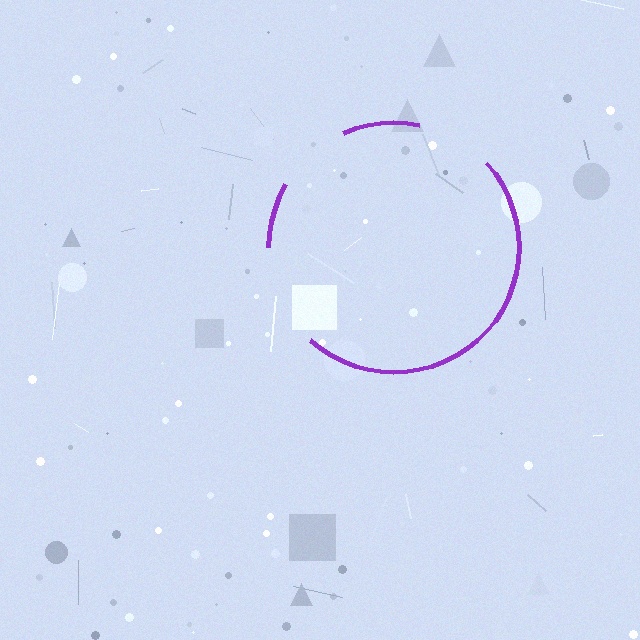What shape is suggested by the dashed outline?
The dashed outline suggests a circle.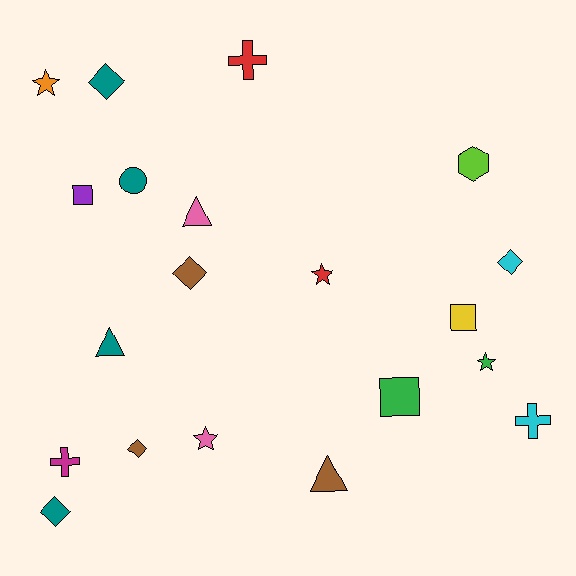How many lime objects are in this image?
There is 1 lime object.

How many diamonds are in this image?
There are 5 diamonds.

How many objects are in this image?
There are 20 objects.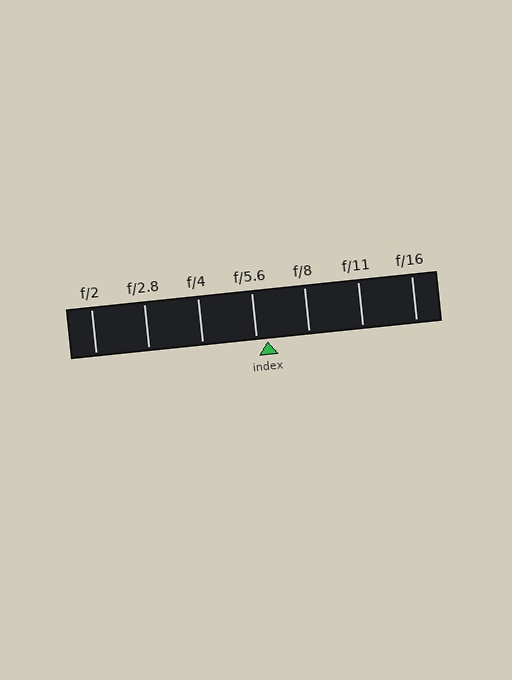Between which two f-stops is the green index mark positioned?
The index mark is between f/5.6 and f/8.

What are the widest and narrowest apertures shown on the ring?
The widest aperture shown is f/2 and the narrowest is f/16.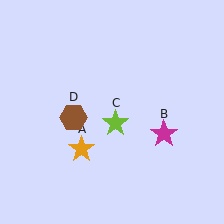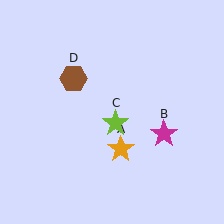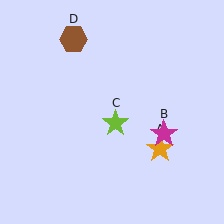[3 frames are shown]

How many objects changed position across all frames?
2 objects changed position: orange star (object A), brown hexagon (object D).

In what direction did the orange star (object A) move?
The orange star (object A) moved right.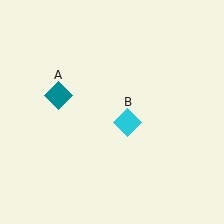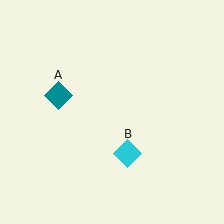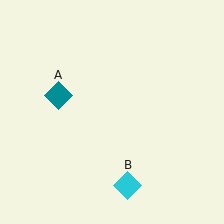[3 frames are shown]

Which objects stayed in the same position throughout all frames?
Teal diamond (object A) remained stationary.